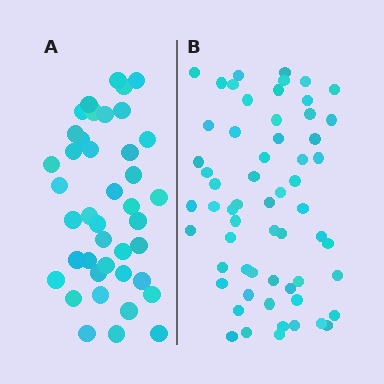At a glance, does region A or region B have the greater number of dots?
Region B (the right region) has more dots.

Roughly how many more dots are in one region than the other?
Region B has approximately 20 more dots than region A.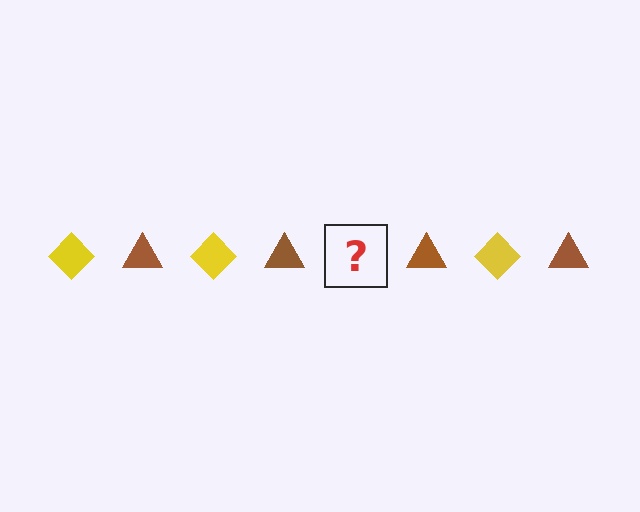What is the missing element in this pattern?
The missing element is a yellow diamond.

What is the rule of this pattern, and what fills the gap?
The rule is that the pattern alternates between yellow diamond and brown triangle. The gap should be filled with a yellow diamond.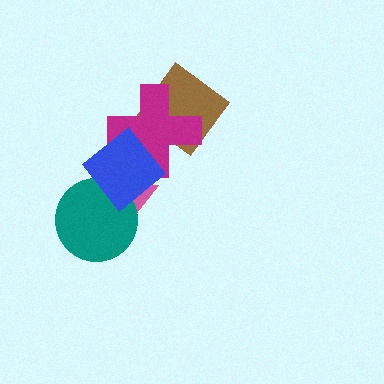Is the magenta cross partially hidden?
Yes, it is partially covered by another shape.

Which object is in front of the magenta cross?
The blue diamond is in front of the magenta cross.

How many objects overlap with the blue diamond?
3 objects overlap with the blue diamond.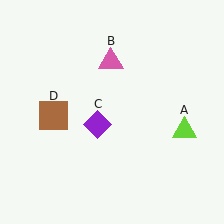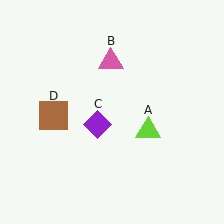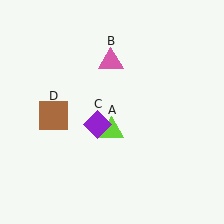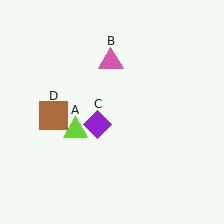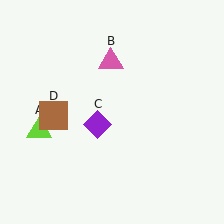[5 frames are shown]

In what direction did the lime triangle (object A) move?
The lime triangle (object A) moved left.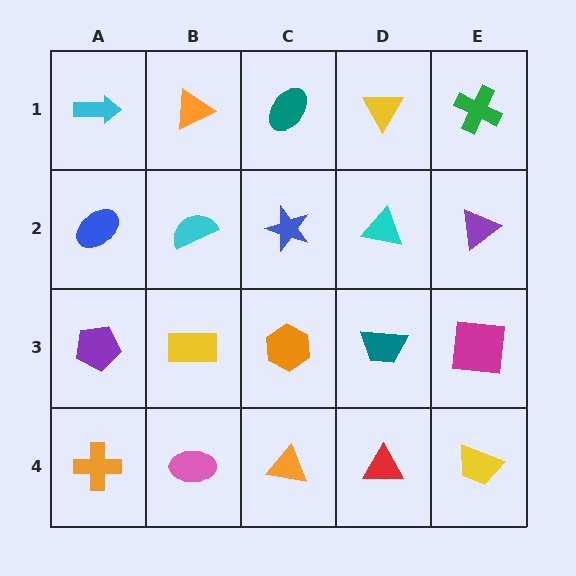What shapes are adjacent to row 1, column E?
A purple triangle (row 2, column E), a yellow triangle (row 1, column D).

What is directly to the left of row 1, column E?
A yellow triangle.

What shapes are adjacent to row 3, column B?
A cyan semicircle (row 2, column B), a pink ellipse (row 4, column B), a purple pentagon (row 3, column A), an orange hexagon (row 3, column C).